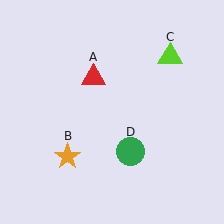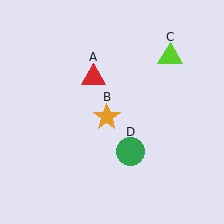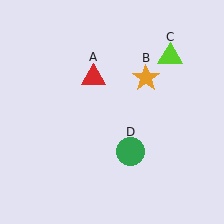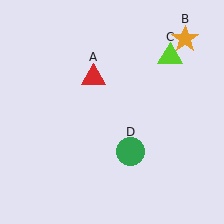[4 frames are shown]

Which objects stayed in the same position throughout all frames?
Red triangle (object A) and lime triangle (object C) and green circle (object D) remained stationary.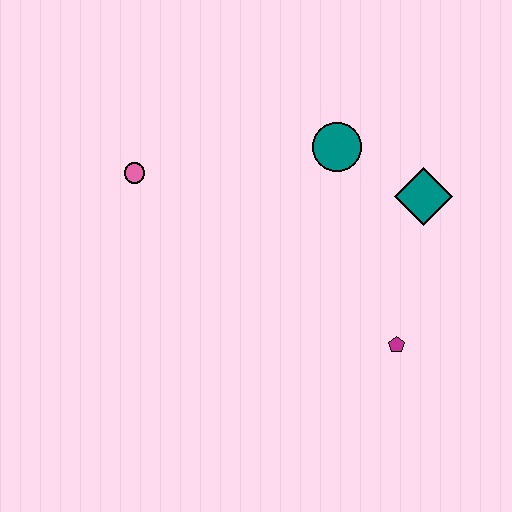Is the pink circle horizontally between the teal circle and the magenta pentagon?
No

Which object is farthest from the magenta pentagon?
The pink circle is farthest from the magenta pentagon.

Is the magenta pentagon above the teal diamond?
No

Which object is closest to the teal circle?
The teal diamond is closest to the teal circle.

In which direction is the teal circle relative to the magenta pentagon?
The teal circle is above the magenta pentagon.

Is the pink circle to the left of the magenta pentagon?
Yes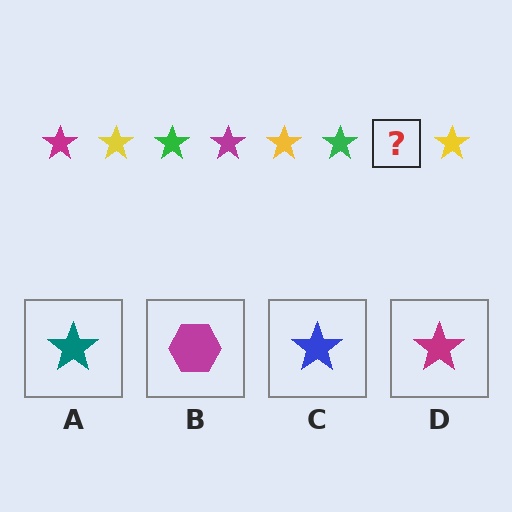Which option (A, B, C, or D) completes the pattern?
D.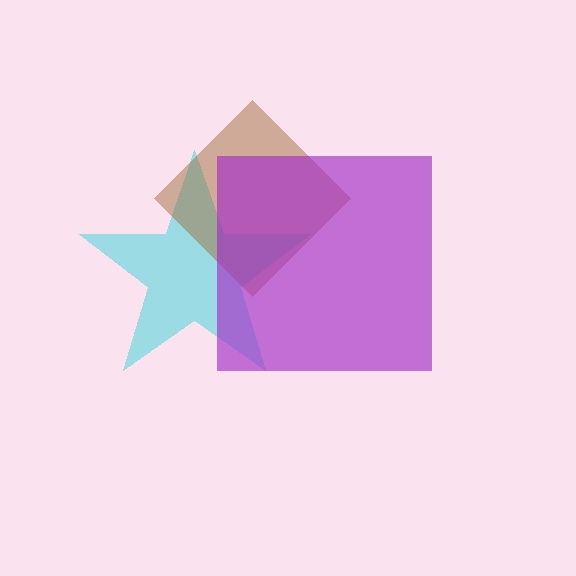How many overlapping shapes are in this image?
There are 3 overlapping shapes in the image.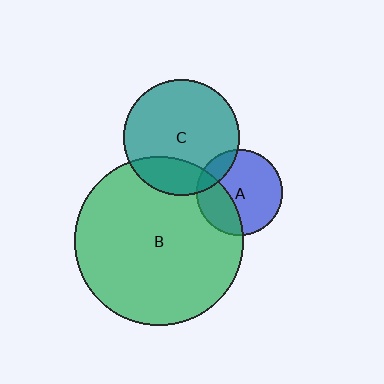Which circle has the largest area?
Circle B (green).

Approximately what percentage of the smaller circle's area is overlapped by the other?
Approximately 30%.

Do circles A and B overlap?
Yes.